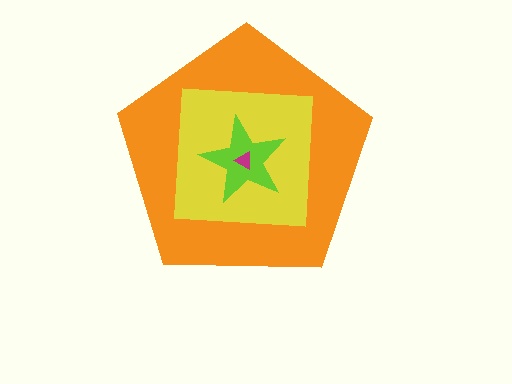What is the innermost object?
The magenta triangle.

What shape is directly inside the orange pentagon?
The yellow square.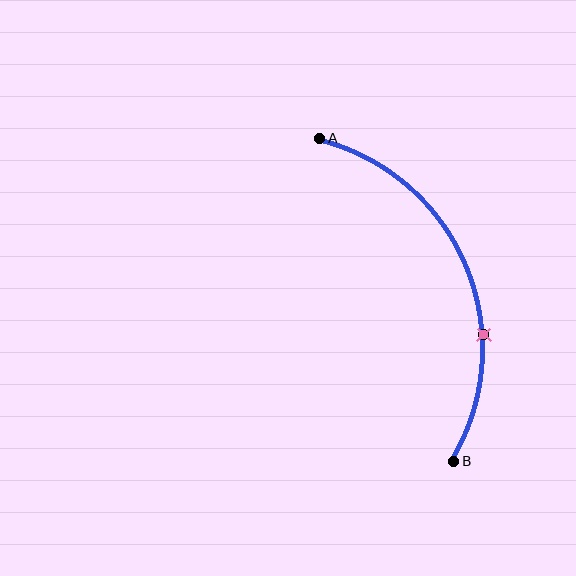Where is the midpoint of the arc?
The arc midpoint is the point on the curve farthest from the straight line joining A and B. It sits to the right of that line.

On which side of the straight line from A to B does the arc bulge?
The arc bulges to the right of the straight line connecting A and B.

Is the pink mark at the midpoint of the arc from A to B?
No. The pink mark lies on the arc but is closer to endpoint B. The arc midpoint would be at the point on the curve equidistant along the arc from both A and B.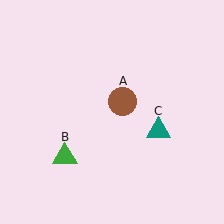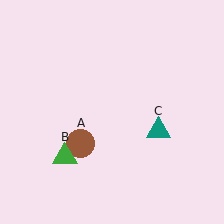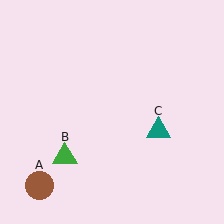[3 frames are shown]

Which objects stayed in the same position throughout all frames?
Green triangle (object B) and teal triangle (object C) remained stationary.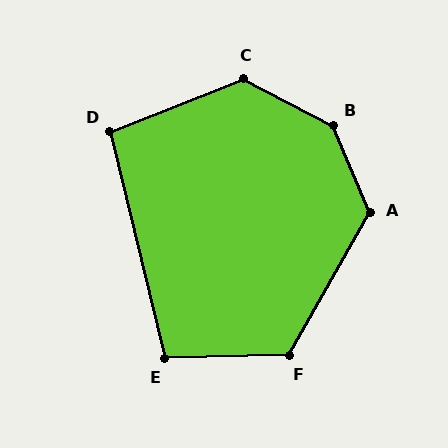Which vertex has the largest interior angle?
B, at approximately 141 degrees.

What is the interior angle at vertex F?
Approximately 121 degrees (obtuse).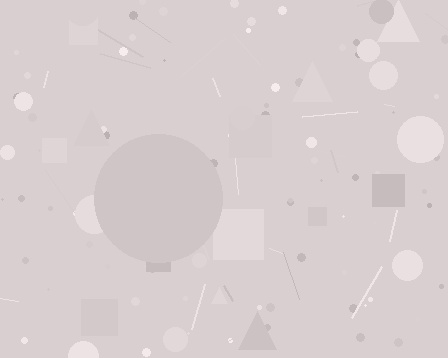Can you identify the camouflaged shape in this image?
The camouflaged shape is a circle.